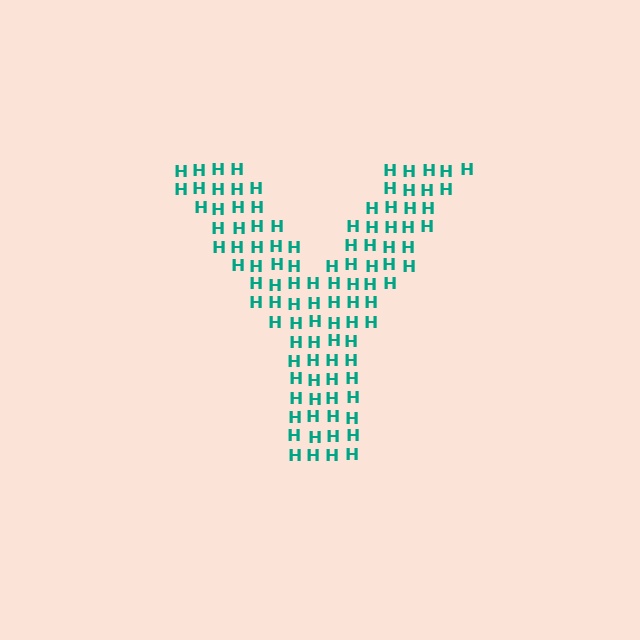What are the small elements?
The small elements are letter H's.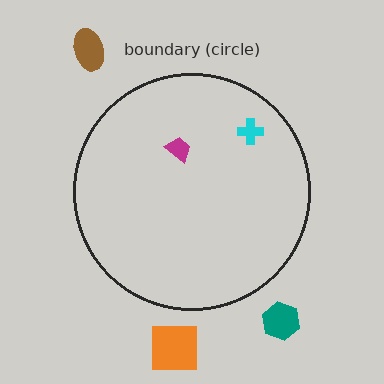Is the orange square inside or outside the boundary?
Outside.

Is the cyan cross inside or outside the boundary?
Inside.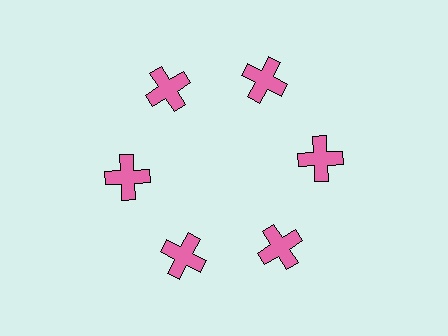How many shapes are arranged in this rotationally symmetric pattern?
There are 6 shapes, arranged in 6 groups of 1.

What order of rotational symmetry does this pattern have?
This pattern has 6-fold rotational symmetry.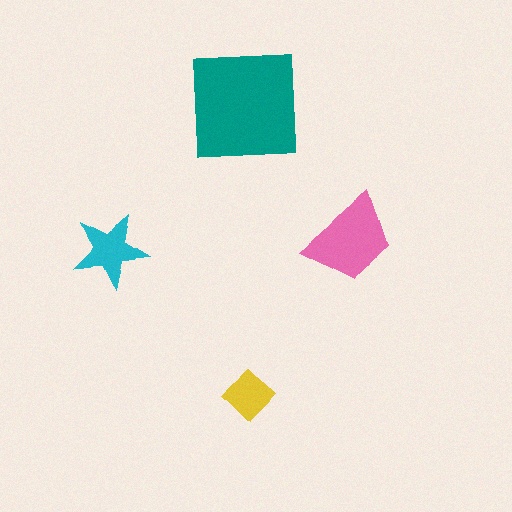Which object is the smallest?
The yellow diamond.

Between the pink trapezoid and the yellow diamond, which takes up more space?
The pink trapezoid.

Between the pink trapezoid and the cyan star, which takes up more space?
The pink trapezoid.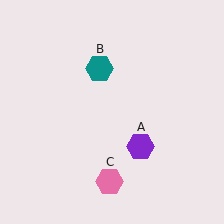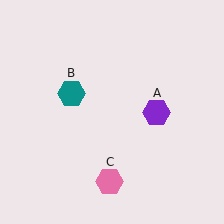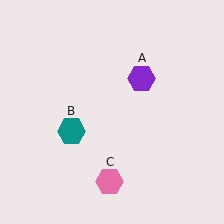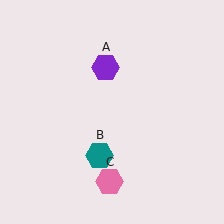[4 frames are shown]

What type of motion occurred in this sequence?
The purple hexagon (object A), teal hexagon (object B) rotated counterclockwise around the center of the scene.